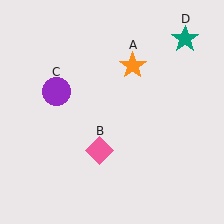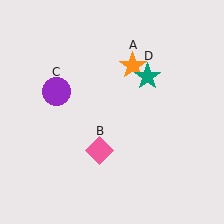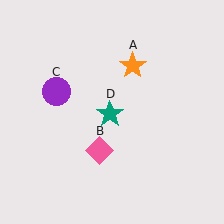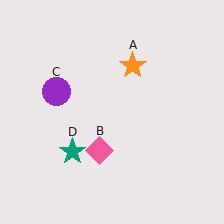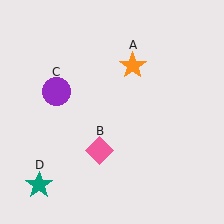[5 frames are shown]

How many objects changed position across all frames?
1 object changed position: teal star (object D).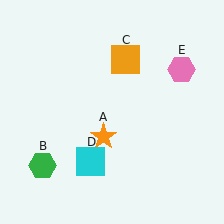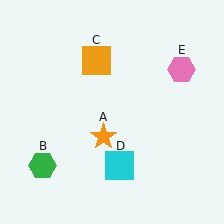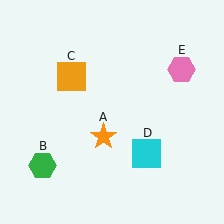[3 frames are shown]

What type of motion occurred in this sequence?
The orange square (object C), cyan square (object D) rotated counterclockwise around the center of the scene.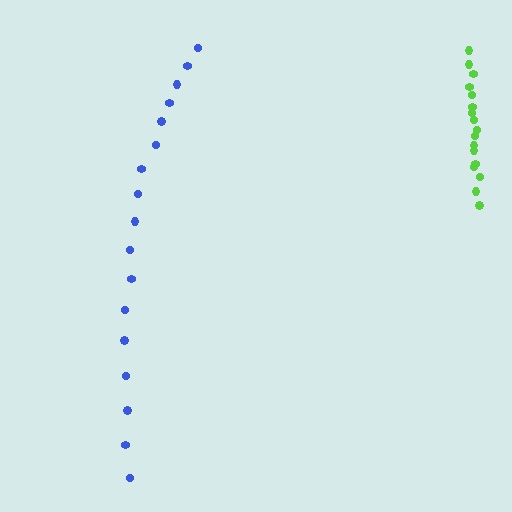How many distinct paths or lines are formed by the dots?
There are 2 distinct paths.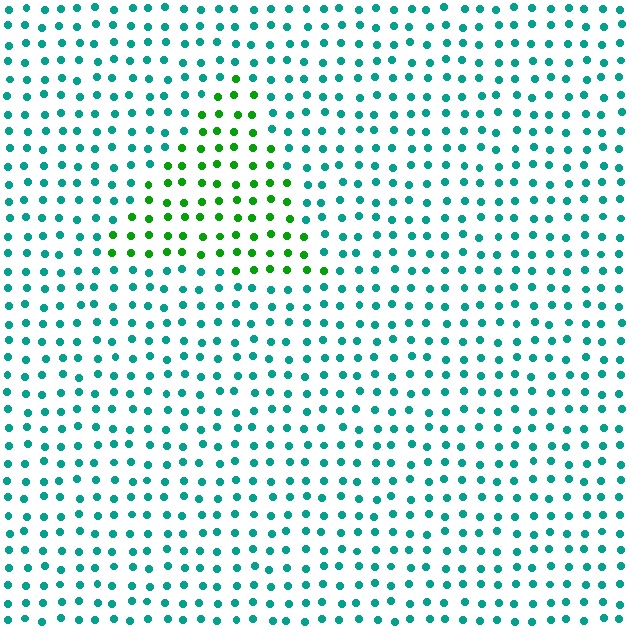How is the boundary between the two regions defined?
The boundary is defined purely by a slight shift in hue (about 50 degrees). Spacing, size, and orientation are identical on both sides.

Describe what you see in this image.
The image is filled with small teal elements in a uniform arrangement. A triangle-shaped region is visible where the elements are tinted to a slightly different hue, forming a subtle color boundary.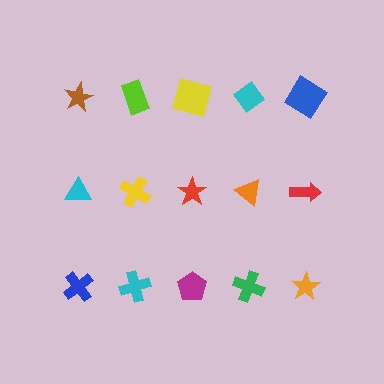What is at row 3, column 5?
An orange star.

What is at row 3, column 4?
A green cross.